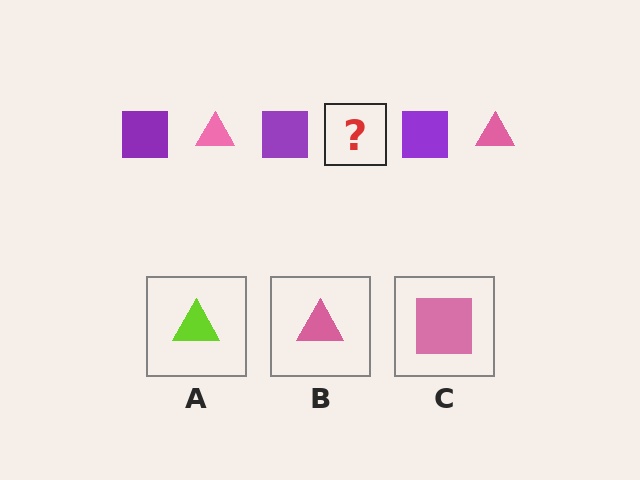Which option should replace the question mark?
Option B.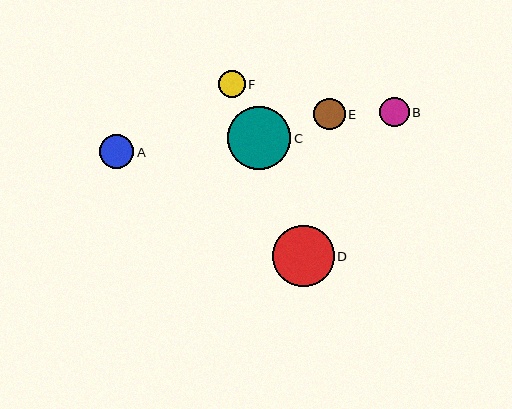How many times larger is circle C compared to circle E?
Circle C is approximately 2.0 times the size of circle E.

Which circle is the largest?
Circle C is the largest with a size of approximately 63 pixels.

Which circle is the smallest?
Circle F is the smallest with a size of approximately 27 pixels.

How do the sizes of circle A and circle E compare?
Circle A and circle E are approximately the same size.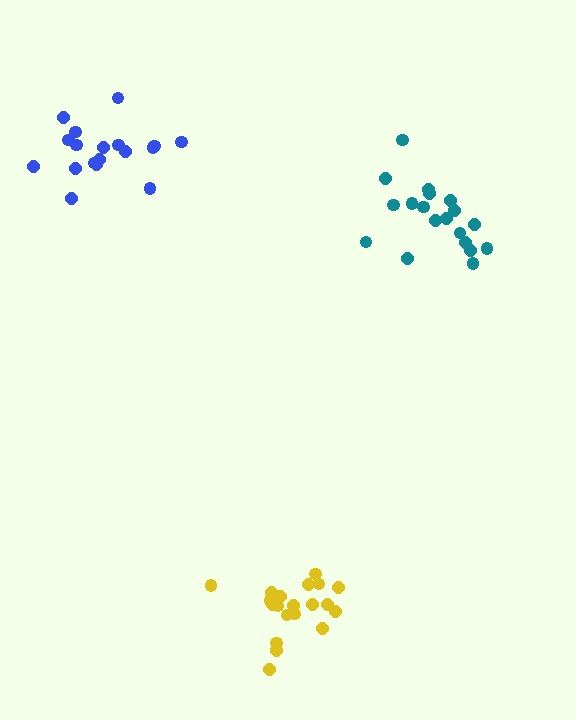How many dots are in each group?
Group 1: 18 dots, Group 2: 19 dots, Group 3: 20 dots (57 total).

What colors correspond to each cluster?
The clusters are colored: blue, teal, yellow.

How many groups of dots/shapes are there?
There are 3 groups.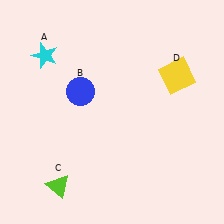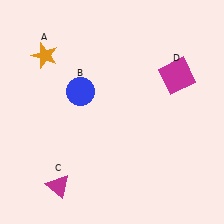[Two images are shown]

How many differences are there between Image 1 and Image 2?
There are 3 differences between the two images.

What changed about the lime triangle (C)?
In Image 1, C is lime. In Image 2, it changed to magenta.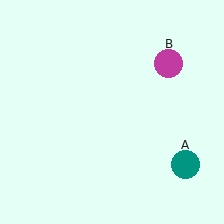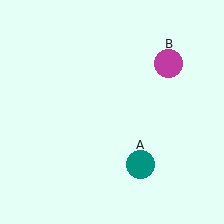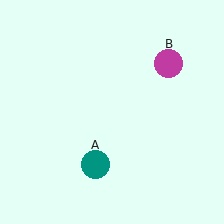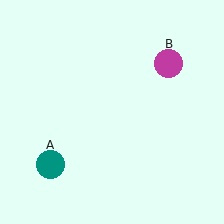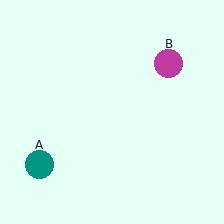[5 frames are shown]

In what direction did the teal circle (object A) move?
The teal circle (object A) moved left.